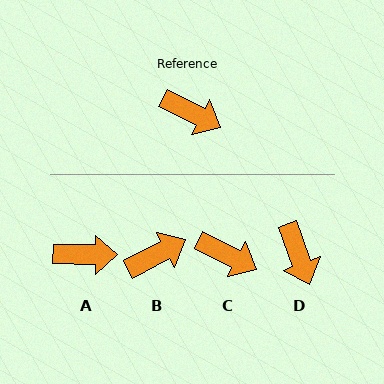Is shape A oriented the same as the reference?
No, it is off by about 26 degrees.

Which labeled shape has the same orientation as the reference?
C.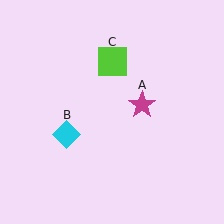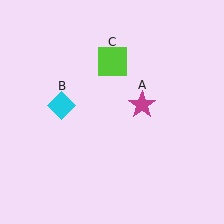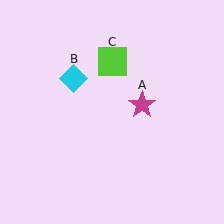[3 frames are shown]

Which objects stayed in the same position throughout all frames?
Magenta star (object A) and lime square (object C) remained stationary.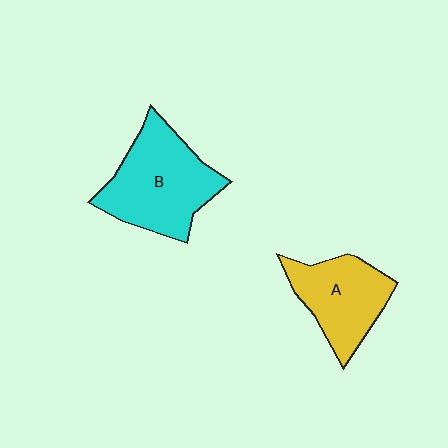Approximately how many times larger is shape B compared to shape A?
Approximately 1.3 times.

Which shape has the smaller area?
Shape A (yellow).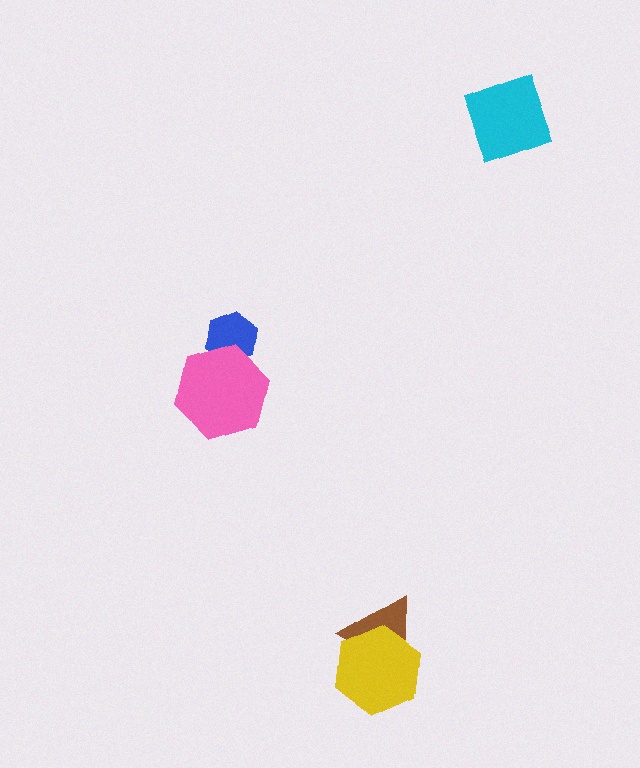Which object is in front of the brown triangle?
The yellow hexagon is in front of the brown triangle.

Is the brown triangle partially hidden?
Yes, it is partially covered by another shape.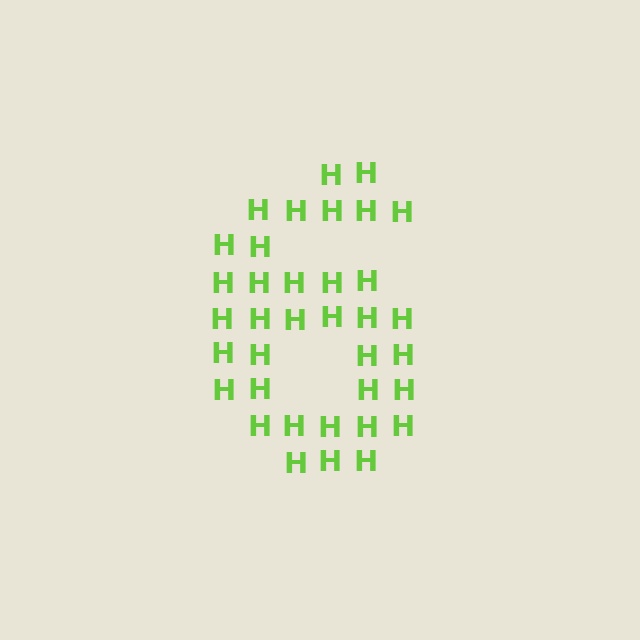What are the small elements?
The small elements are letter H's.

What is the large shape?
The large shape is the digit 6.